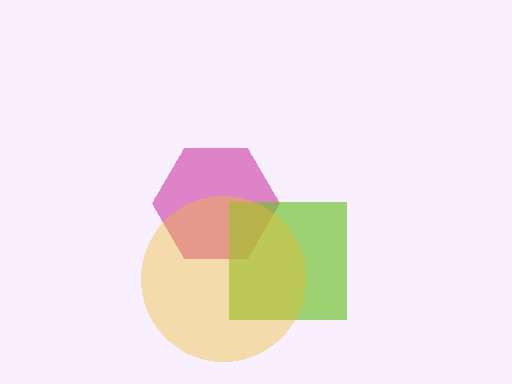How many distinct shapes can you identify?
There are 3 distinct shapes: a magenta hexagon, a lime square, a yellow circle.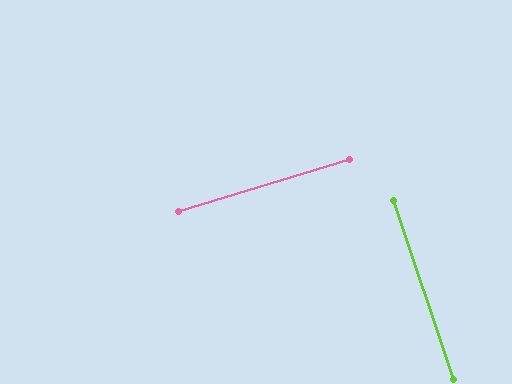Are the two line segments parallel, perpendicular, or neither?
Perpendicular — they meet at approximately 88°.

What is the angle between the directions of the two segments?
Approximately 88 degrees.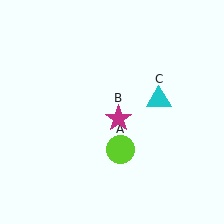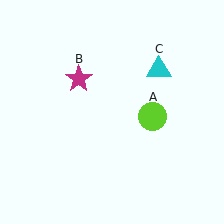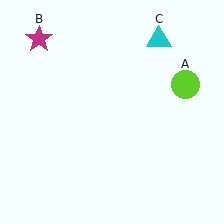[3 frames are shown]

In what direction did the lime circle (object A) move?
The lime circle (object A) moved up and to the right.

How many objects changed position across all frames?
3 objects changed position: lime circle (object A), magenta star (object B), cyan triangle (object C).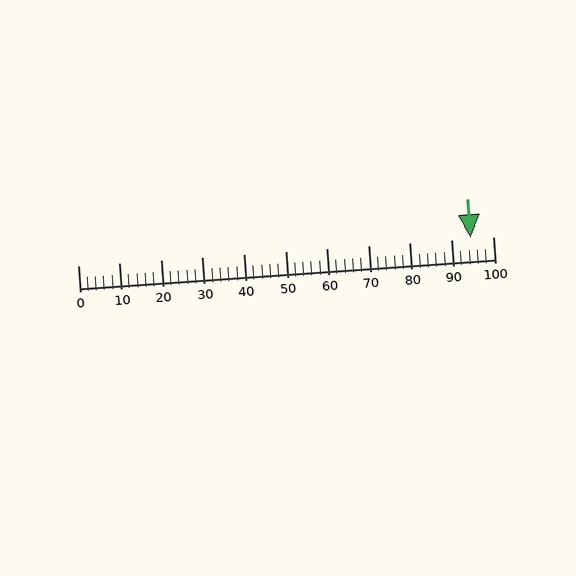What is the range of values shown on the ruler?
The ruler shows values from 0 to 100.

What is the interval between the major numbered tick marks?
The major tick marks are spaced 10 units apart.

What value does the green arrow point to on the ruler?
The green arrow points to approximately 95.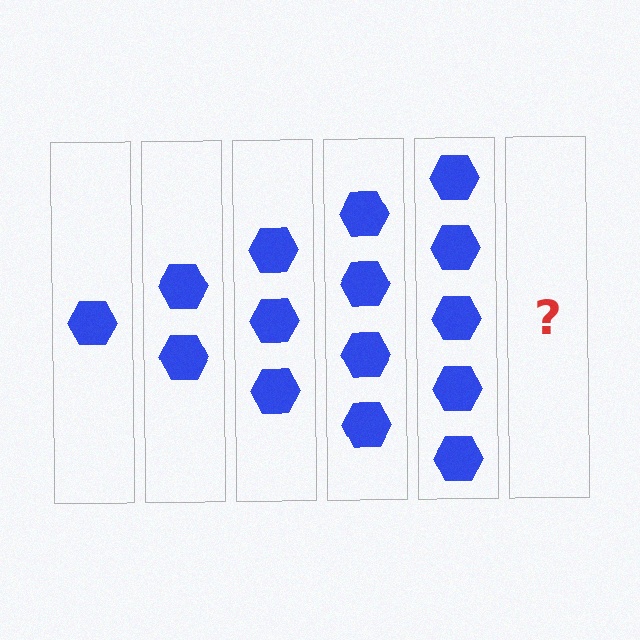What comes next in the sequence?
The next element should be 6 hexagons.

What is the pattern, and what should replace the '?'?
The pattern is that each step adds one more hexagon. The '?' should be 6 hexagons.